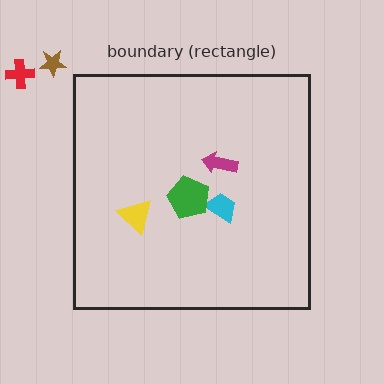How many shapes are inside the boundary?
4 inside, 2 outside.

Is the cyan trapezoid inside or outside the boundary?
Inside.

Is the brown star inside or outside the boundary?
Outside.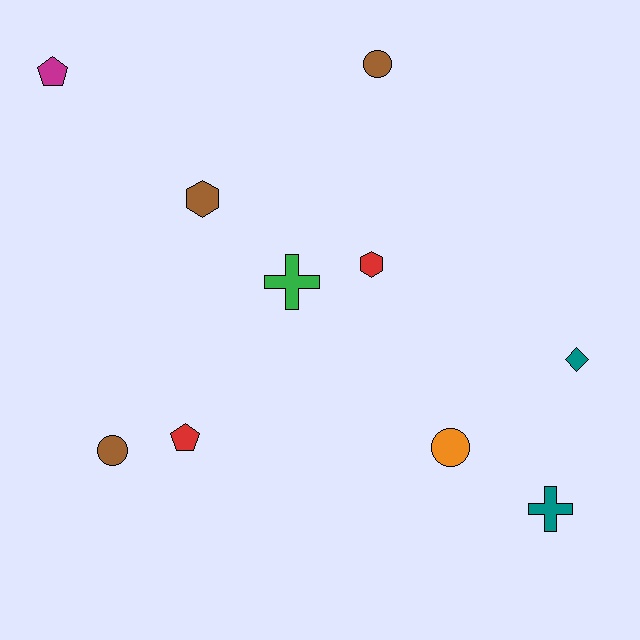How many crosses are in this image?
There are 2 crosses.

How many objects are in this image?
There are 10 objects.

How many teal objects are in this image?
There are 2 teal objects.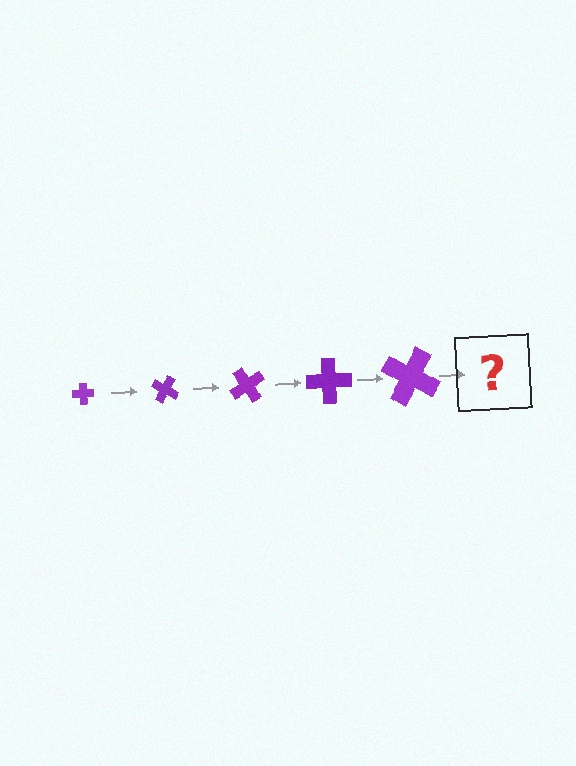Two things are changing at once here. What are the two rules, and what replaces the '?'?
The two rules are that the cross grows larger each step and it rotates 30 degrees each step. The '?' should be a cross, larger than the previous one and rotated 150 degrees from the start.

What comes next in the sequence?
The next element should be a cross, larger than the previous one and rotated 150 degrees from the start.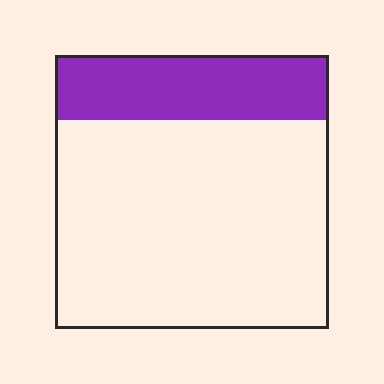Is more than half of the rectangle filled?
No.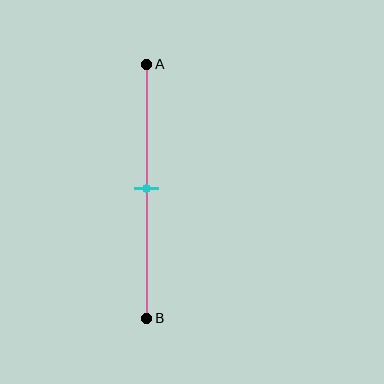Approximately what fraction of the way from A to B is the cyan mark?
The cyan mark is approximately 50% of the way from A to B.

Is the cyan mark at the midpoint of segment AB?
Yes, the mark is approximately at the midpoint.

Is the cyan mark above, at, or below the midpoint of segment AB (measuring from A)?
The cyan mark is approximately at the midpoint of segment AB.